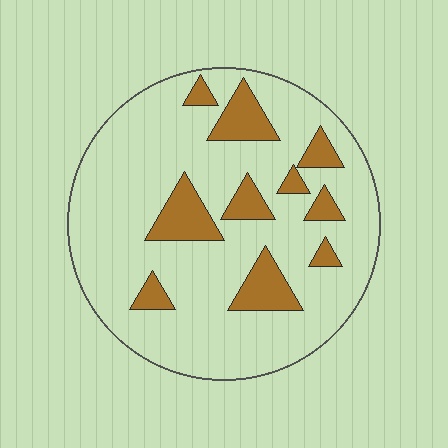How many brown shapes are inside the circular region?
10.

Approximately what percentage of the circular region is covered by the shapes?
Approximately 20%.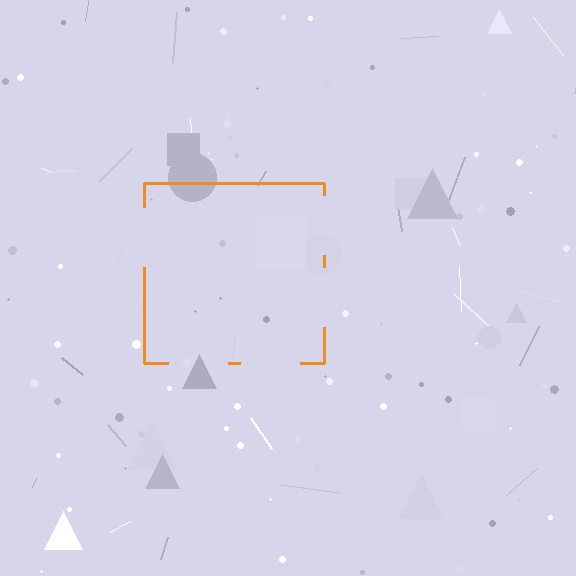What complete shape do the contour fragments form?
The contour fragments form a square.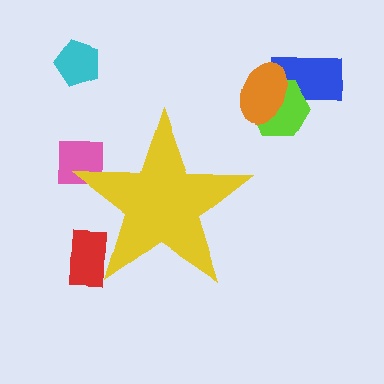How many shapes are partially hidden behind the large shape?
2 shapes are partially hidden.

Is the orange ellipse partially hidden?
No, the orange ellipse is fully visible.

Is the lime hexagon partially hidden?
No, the lime hexagon is fully visible.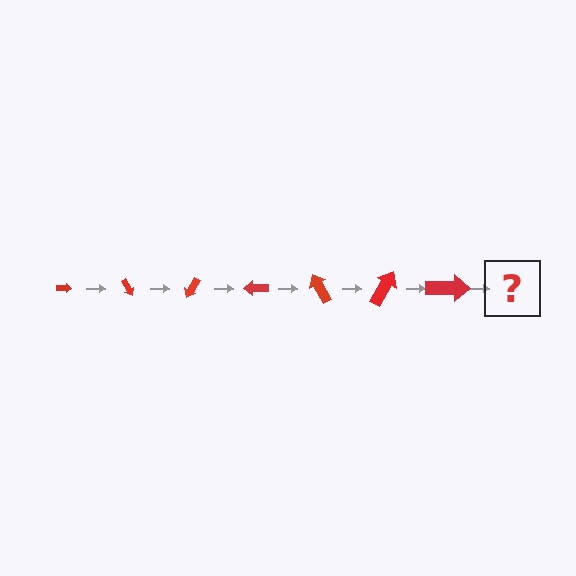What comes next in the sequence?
The next element should be an arrow, larger than the previous one and rotated 420 degrees from the start.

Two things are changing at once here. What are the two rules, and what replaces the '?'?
The two rules are that the arrow grows larger each step and it rotates 60 degrees each step. The '?' should be an arrow, larger than the previous one and rotated 420 degrees from the start.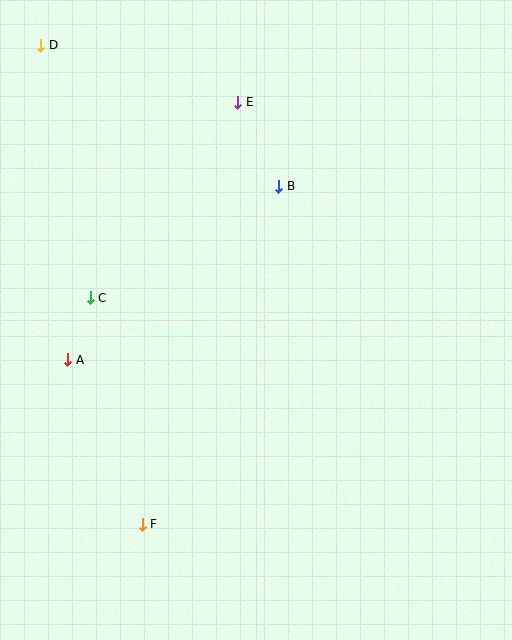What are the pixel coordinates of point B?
Point B is at (279, 186).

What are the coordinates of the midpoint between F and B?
The midpoint between F and B is at (211, 355).